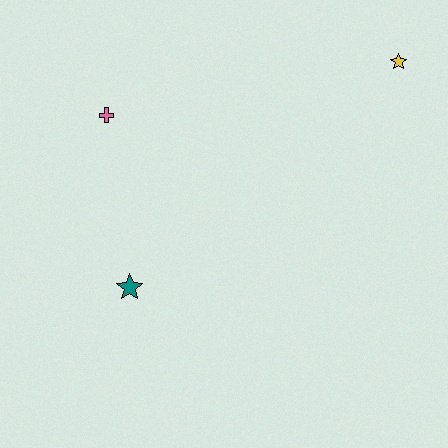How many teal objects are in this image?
There is 1 teal object.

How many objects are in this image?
There are 3 objects.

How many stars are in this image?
There are 2 stars.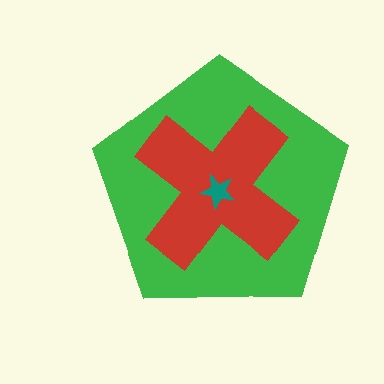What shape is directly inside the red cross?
The teal star.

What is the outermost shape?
The green pentagon.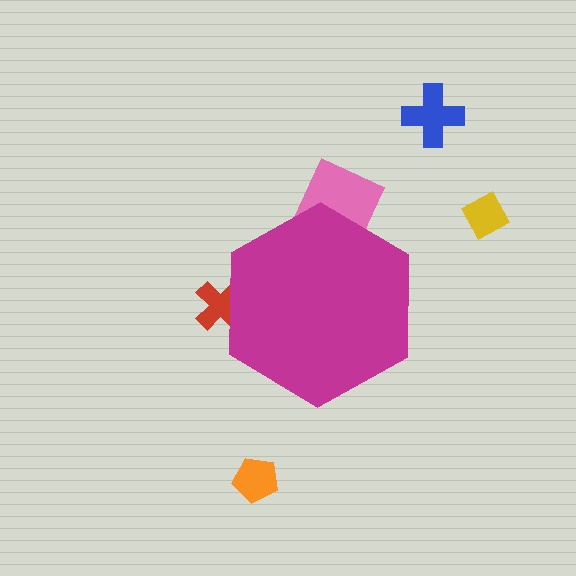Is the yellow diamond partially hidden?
No, the yellow diamond is fully visible.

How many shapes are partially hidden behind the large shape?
2 shapes are partially hidden.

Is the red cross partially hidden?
Yes, the red cross is partially hidden behind the magenta hexagon.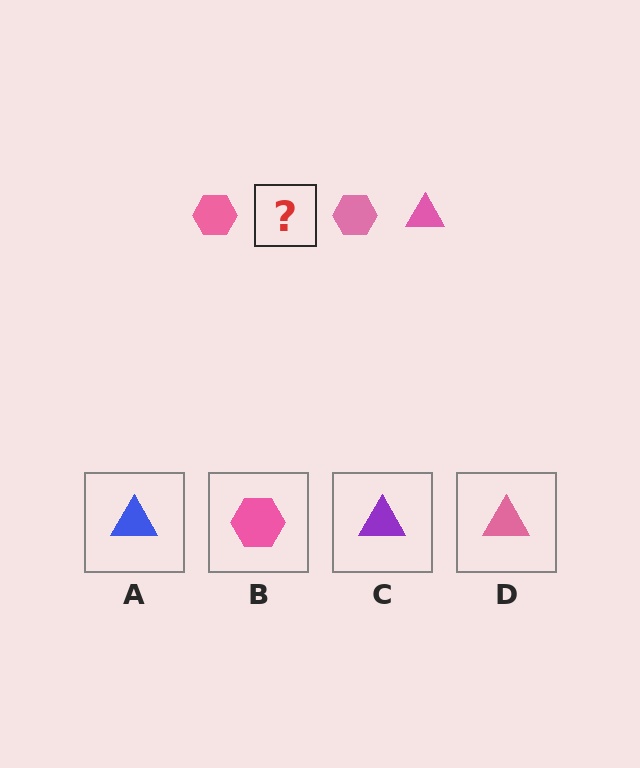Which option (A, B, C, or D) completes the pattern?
D.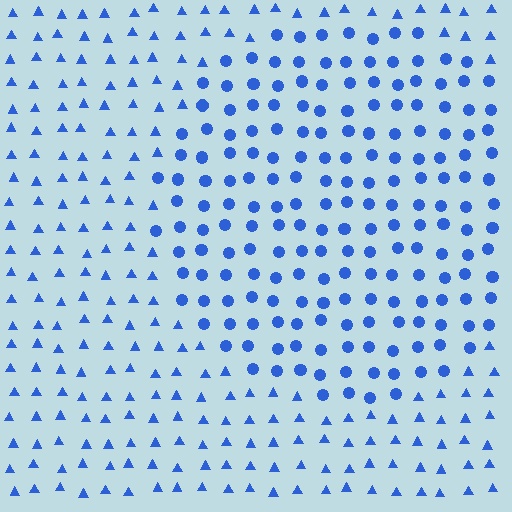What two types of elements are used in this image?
The image uses circles inside the circle region and triangles outside it.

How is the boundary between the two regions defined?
The boundary is defined by a change in element shape: circles inside vs. triangles outside. All elements share the same color and spacing.